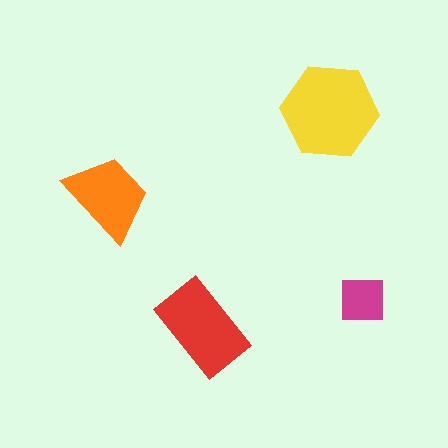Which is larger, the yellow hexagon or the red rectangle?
The yellow hexagon.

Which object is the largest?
The yellow hexagon.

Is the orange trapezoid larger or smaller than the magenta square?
Larger.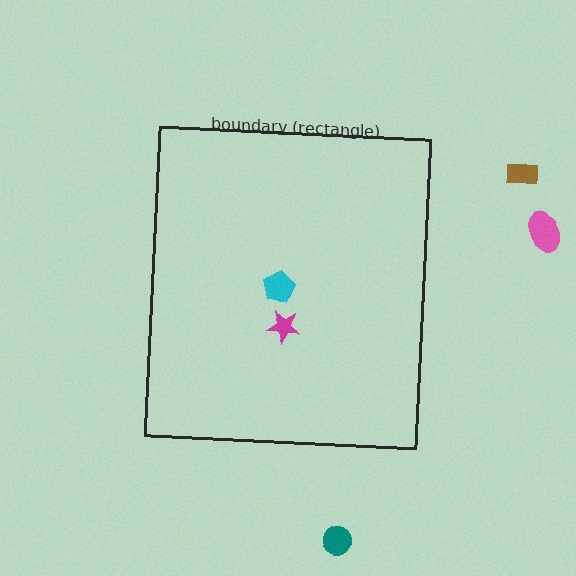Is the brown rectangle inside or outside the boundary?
Outside.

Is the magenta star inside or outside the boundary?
Inside.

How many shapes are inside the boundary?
2 inside, 3 outside.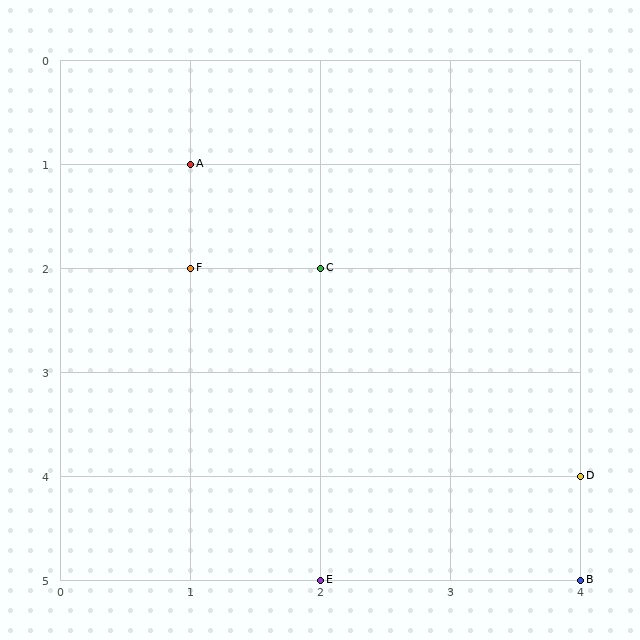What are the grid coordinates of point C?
Point C is at grid coordinates (2, 2).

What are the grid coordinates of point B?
Point B is at grid coordinates (4, 5).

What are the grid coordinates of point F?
Point F is at grid coordinates (1, 2).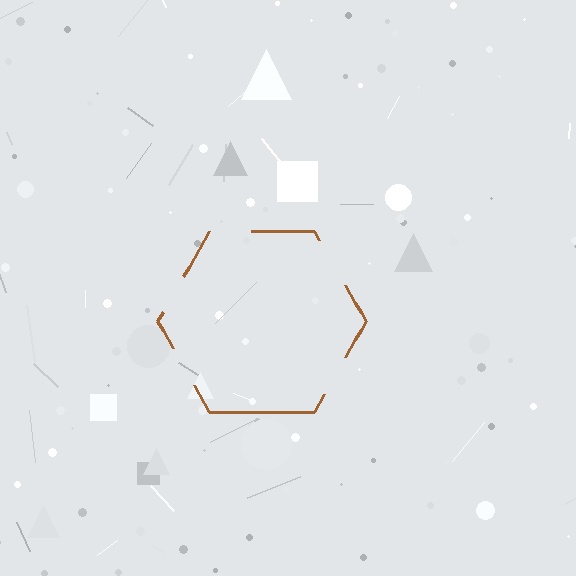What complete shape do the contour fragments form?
The contour fragments form a hexagon.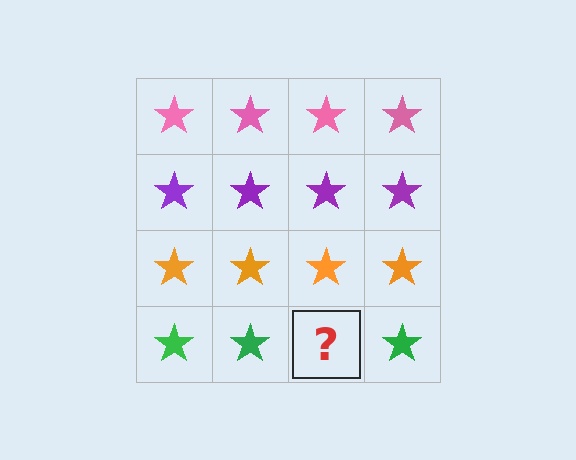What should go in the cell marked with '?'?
The missing cell should contain a green star.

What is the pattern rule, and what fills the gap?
The rule is that each row has a consistent color. The gap should be filled with a green star.